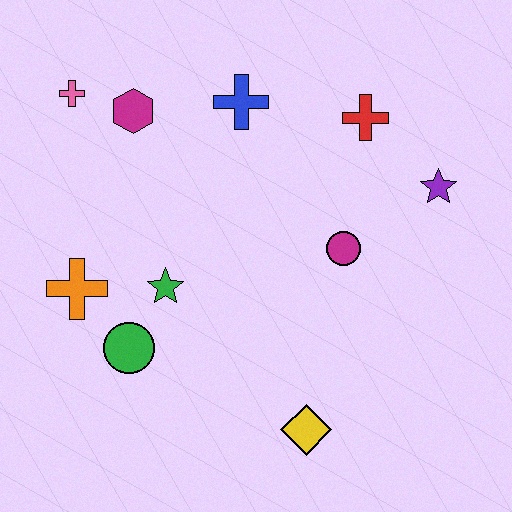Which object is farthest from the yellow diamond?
The pink cross is farthest from the yellow diamond.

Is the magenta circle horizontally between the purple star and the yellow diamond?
Yes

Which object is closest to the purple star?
The red cross is closest to the purple star.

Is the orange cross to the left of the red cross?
Yes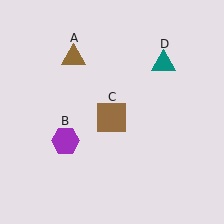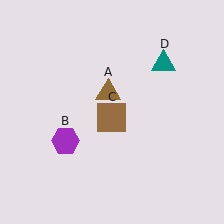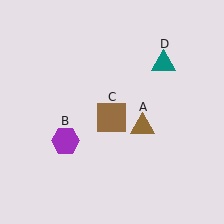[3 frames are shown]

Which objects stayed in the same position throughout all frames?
Purple hexagon (object B) and brown square (object C) and teal triangle (object D) remained stationary.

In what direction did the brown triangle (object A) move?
The brown triangle (object A) moved down and to the right.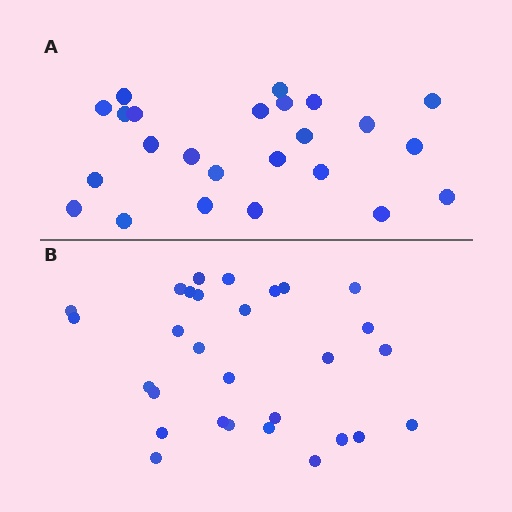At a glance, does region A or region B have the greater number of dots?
Region B (the bottom region) has more dots.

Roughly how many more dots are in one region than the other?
Region B has about 5 more dots than region A.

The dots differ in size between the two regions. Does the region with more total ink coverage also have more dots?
No. Region A has more total ink coverage because its dots are larger, but region B actually contains more individual dots. Total area can be misleading — the number of items is what matters here.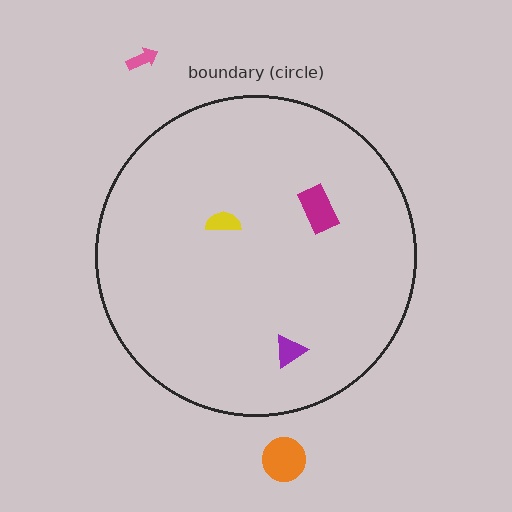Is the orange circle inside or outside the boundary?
Outside.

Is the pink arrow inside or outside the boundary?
Outside.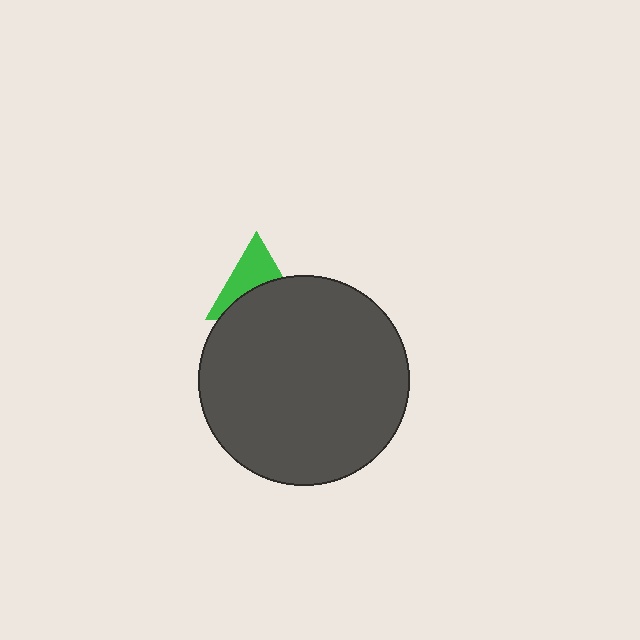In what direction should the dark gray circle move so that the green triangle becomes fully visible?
The dark gray circle should move down. That is the shortest direction to clear the overlap and leave the green triangle fully visible.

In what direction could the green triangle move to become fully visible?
The green triangle could move up. That would shift it out from behind the dark gray circle entirely.